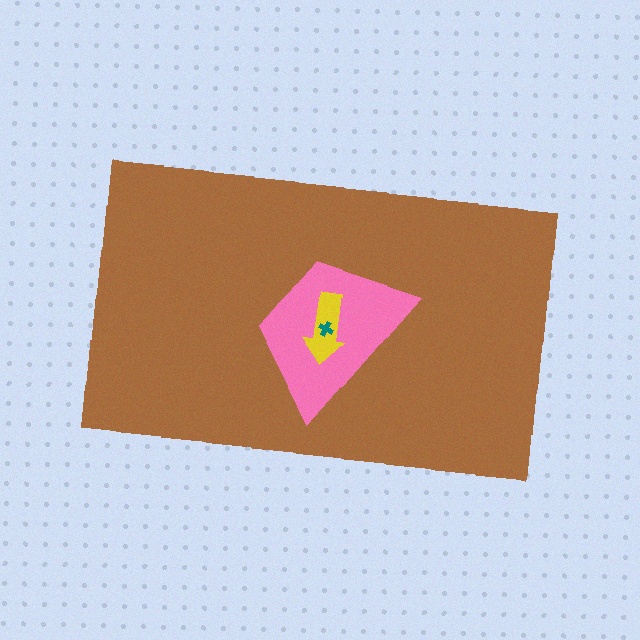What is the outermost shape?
The brown rectangle.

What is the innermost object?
The teal cross.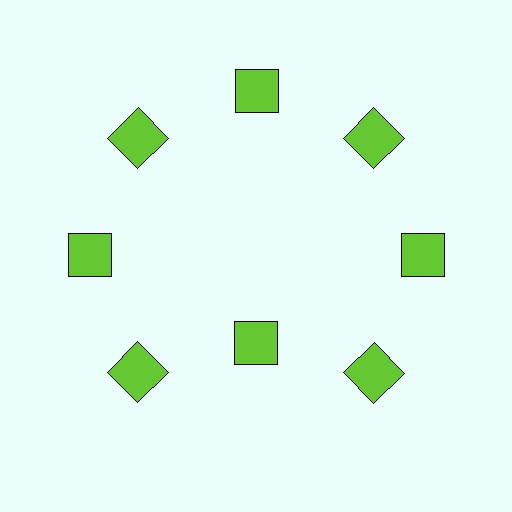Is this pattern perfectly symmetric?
No. The 8 lime squares are arranged in a ring, but one element near the 6 o'clock position is pulled inward toward the center, breaking the 8-fold rotational symmetry.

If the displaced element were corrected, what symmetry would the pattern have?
It would have 8-fold rotational symmetry — the pattern would map onto itself every 45 degrees.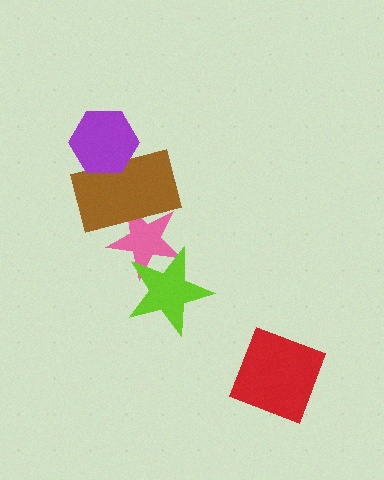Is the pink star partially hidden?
Yes, it is partially covered by another shape.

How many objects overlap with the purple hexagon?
1 object overlaps with the purple hexagon.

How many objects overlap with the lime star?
1 object overlaps with the lime star.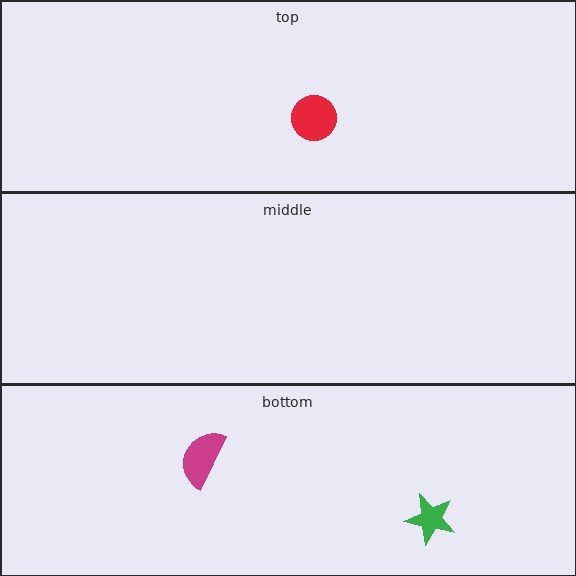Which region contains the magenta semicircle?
The bottom region.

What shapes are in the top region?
The red circle.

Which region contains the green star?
The bottom region.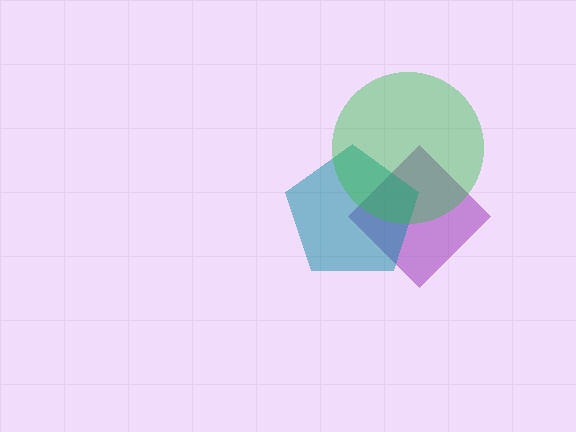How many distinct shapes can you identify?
There are 3 distinct shapes: a purple diamond, a teal pentagon, a green circle.